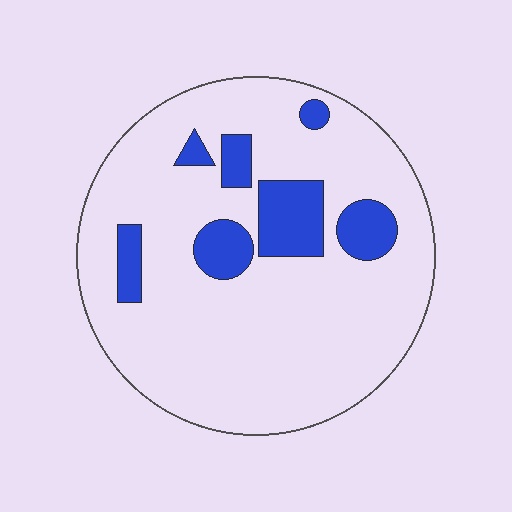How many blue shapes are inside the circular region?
7.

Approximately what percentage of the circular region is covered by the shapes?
Approximately 15%.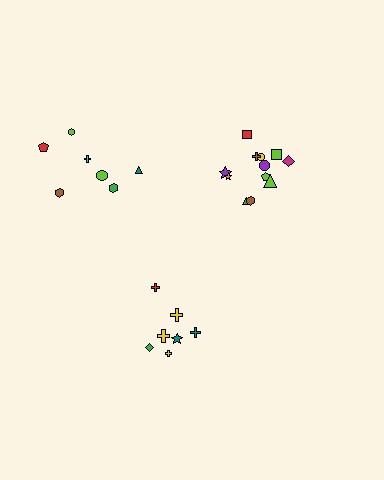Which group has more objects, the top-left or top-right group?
The top-right group.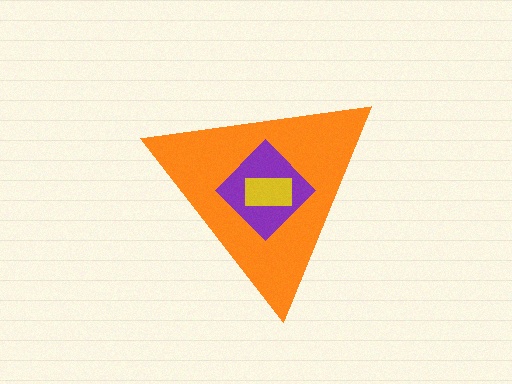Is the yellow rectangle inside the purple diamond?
Yes.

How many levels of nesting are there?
3.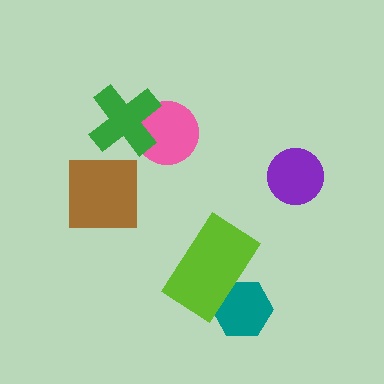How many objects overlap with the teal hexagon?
1 object overlaps with the teal hexagon.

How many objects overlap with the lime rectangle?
1 object overlaps with the lime rectangle.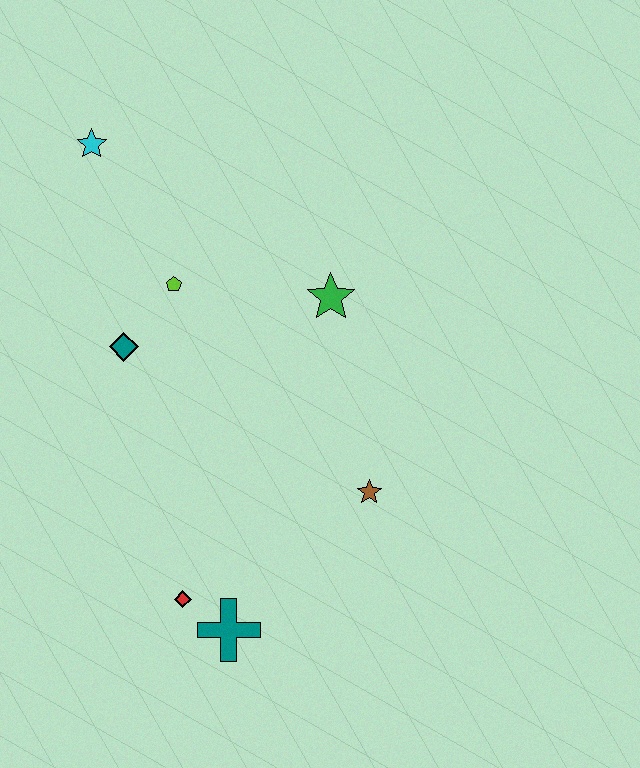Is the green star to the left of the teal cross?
No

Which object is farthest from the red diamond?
The cyan star is farthest from the red diamond.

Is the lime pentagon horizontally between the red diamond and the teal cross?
No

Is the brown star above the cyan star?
No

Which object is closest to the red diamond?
The teal cross is closest to the red diamond.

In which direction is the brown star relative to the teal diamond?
The brown star is to the right of the teal diamond.